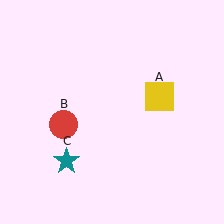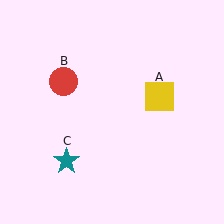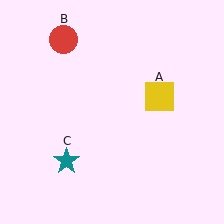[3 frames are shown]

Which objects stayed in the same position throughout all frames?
Yellow square (object A) and teal star (object C) remained stationary.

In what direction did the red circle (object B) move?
The red circle (object B) moved up.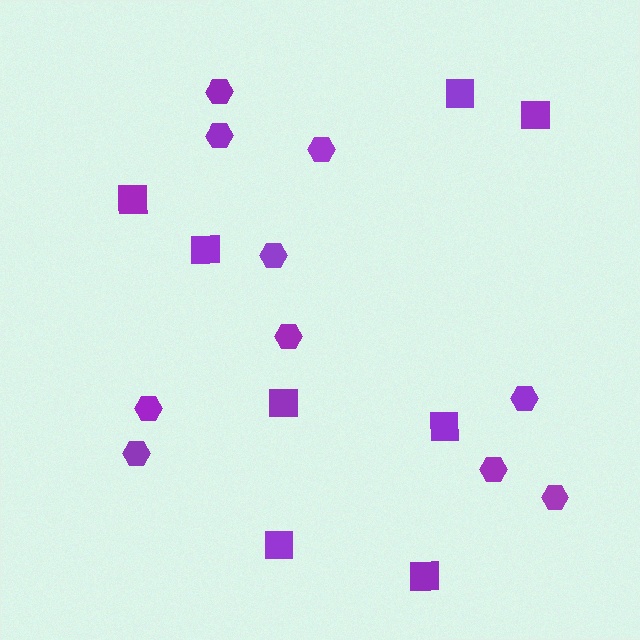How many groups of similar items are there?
There are 2 groups: one group of hexagons (10) and one group of squares (8).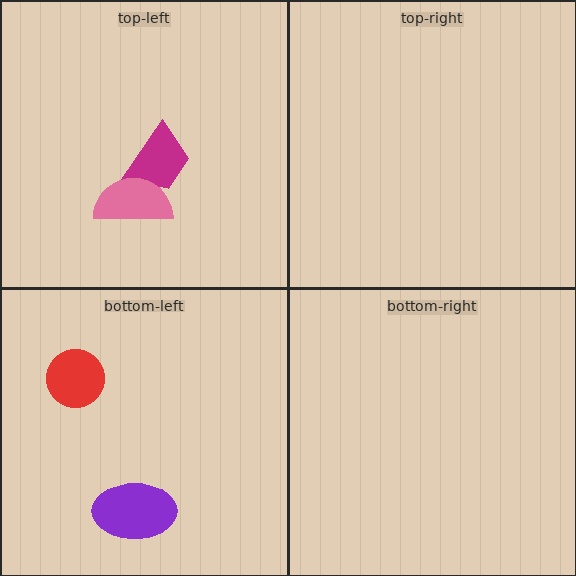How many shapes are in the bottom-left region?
2.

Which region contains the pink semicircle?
The top-left region.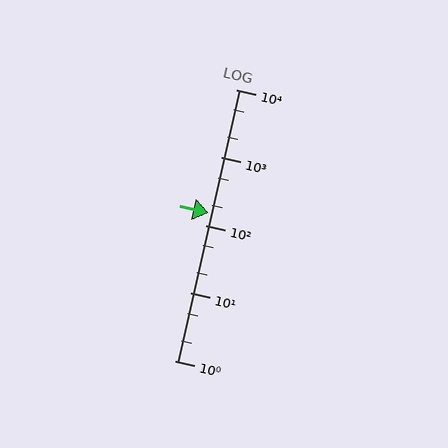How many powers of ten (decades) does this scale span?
The scale spans 4 decades, from 1 to 10000.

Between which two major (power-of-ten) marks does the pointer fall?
The pointer is between 100 and 1000.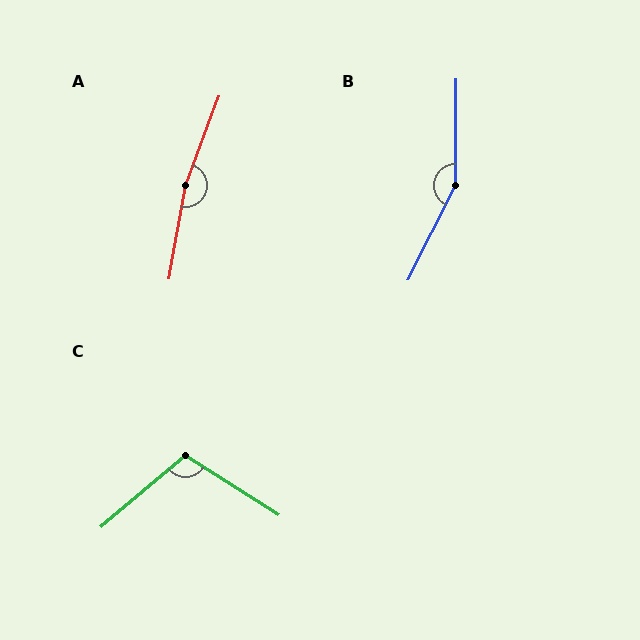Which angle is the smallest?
C, at approximately 107 degrees.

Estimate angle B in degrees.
Approximately 153 degrees.